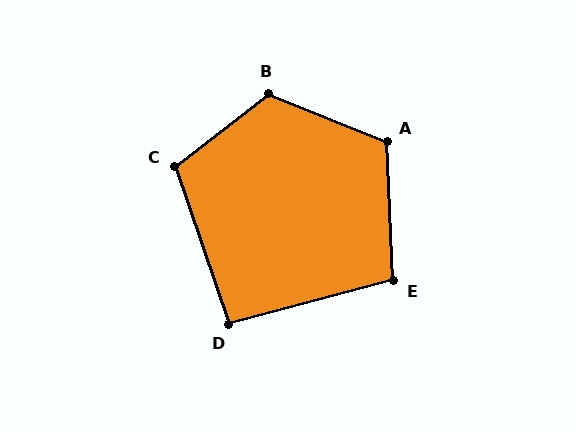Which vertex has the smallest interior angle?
D, at approximately 94 degrees.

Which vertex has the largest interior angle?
B, at approximately 120 degrees.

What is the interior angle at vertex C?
Approximately 109 degrees (obtuse).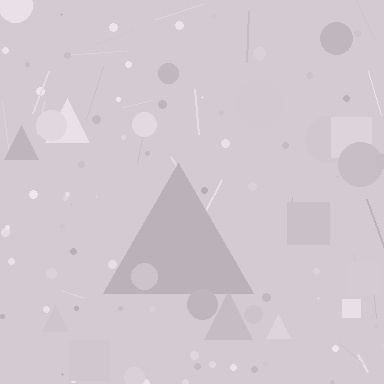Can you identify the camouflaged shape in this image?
The camouflaged shape is a triangle.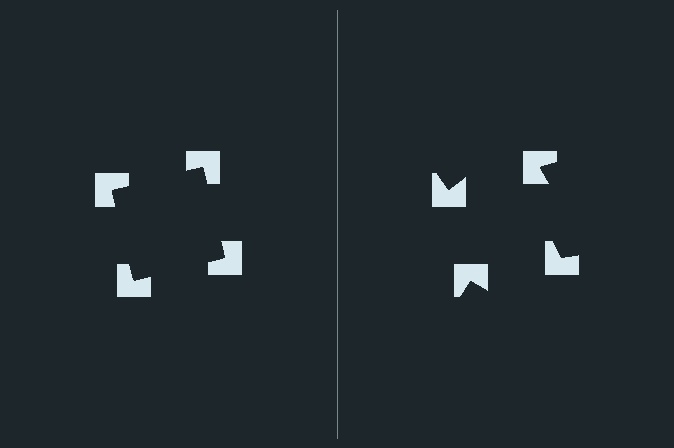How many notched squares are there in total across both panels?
8 — 4 on each side.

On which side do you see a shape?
An illusory square appears on the left side. On the right side the wedge cuts are rotated, so no coherent shape forms.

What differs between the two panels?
The notched squares are positioned identically on both sides; only the wedge orientations differ. On the left they align to a square; on the right they are misaligned.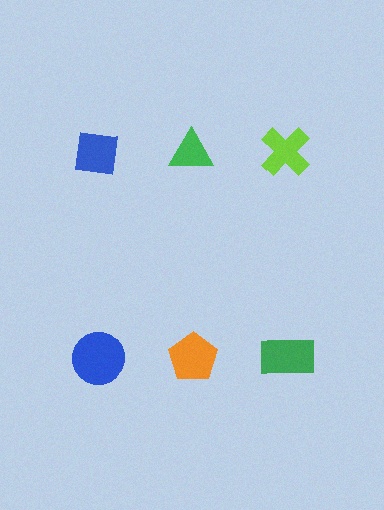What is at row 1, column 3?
A lime cross.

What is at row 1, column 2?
A green triangle.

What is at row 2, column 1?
A blue circle.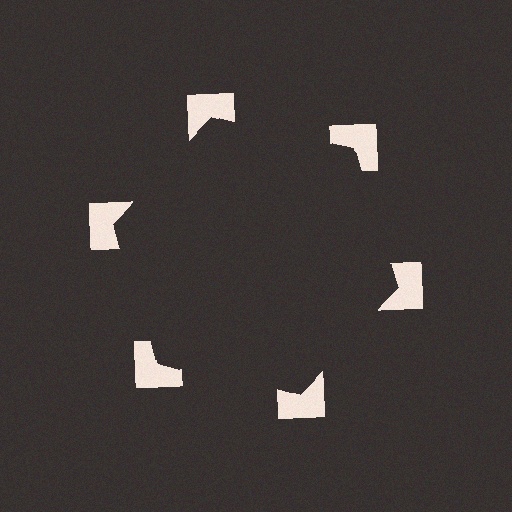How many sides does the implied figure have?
6 sides.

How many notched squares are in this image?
There are 6 — one at each vertex of the illusory hexagon.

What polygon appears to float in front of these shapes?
An illusory hexagon — its edges are inferred from the aligned wedge cuts in the notched squares, not physically drawn.